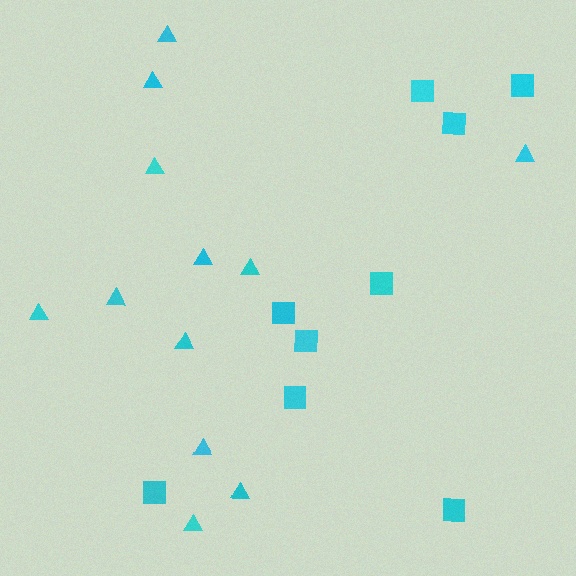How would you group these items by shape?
There are 2 groups: one group of triangles (12) and one group of squares (9).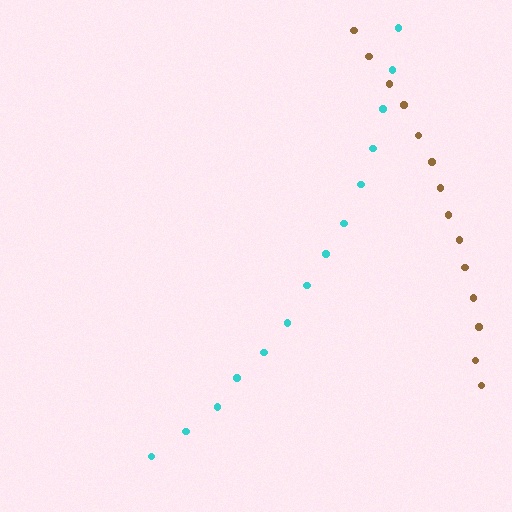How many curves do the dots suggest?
There are 2 distinct paths.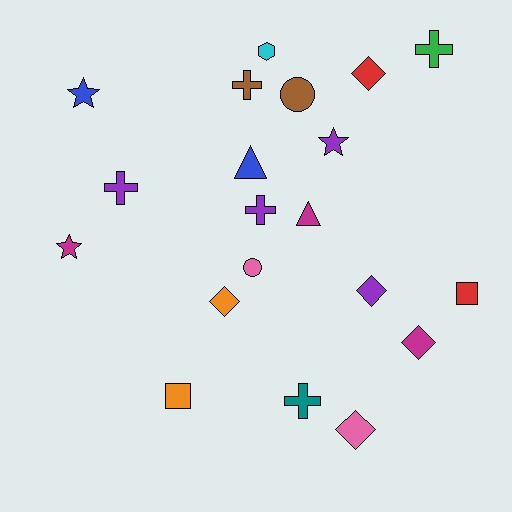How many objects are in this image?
There are 20 objects.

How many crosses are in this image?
There are 5 crosses.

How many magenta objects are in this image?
There are 3 magenta objects.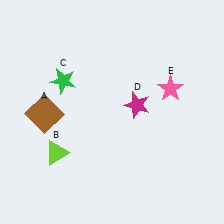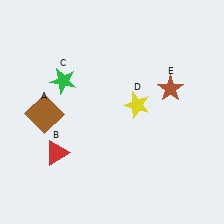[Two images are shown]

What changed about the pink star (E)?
In Image 1, E is pink. In Image 2, it changed to brown.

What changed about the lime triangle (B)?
In Image 1, B is lime. In Image 2, it changed to red.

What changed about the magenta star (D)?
In Image 1, D is magenta. In Image 2, it changed to yellow.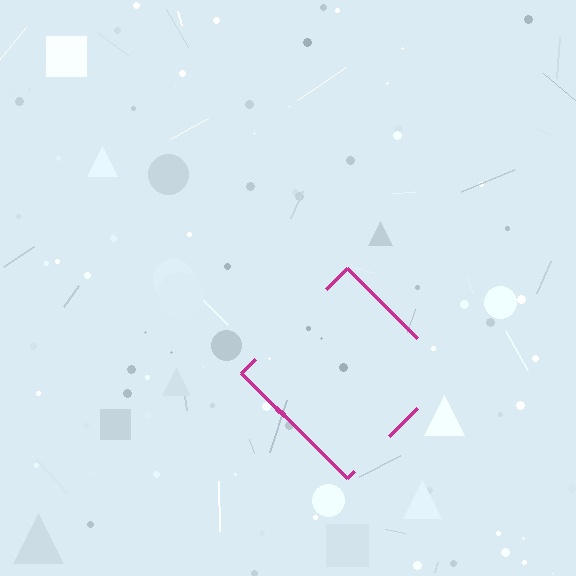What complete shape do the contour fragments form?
The contour fragments form a diamond.